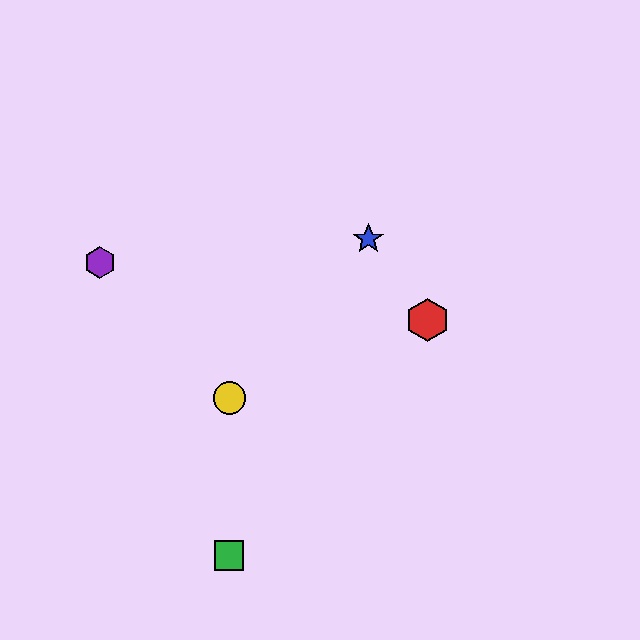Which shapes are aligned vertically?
The green square, the yellow circle are aligned vertically.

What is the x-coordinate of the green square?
The green square is at x≈229.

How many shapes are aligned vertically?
2 shapes (the green square, the yellow circle) are aligned vertically.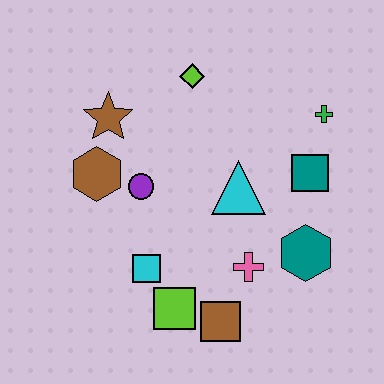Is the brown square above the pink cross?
No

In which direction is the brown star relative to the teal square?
The brown star is to the left of the teal square.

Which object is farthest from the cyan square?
The green cross is farthest from the cyan square.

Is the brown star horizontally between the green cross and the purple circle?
No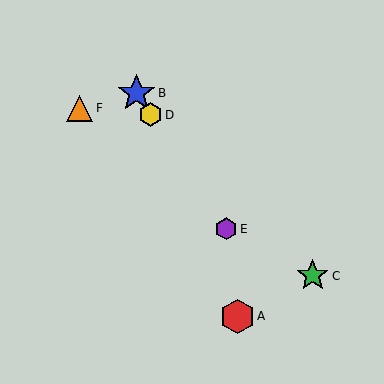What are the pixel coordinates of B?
Object B is at (136, 93).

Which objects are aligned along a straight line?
Objects B, D, E are aligned along a straight line.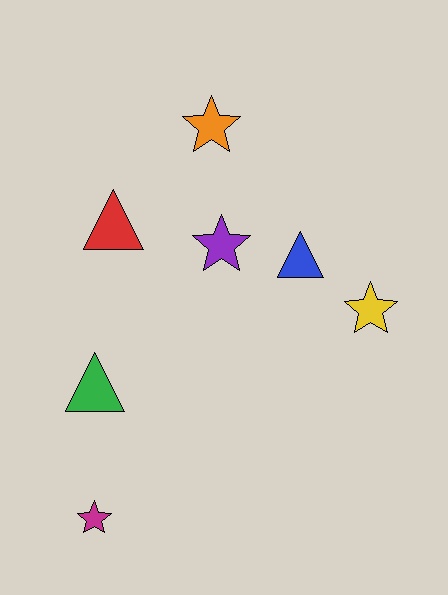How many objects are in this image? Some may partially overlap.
There are 7 objects.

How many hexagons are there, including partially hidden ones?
There are no hexagons.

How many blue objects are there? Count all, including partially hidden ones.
There is 1 blue object.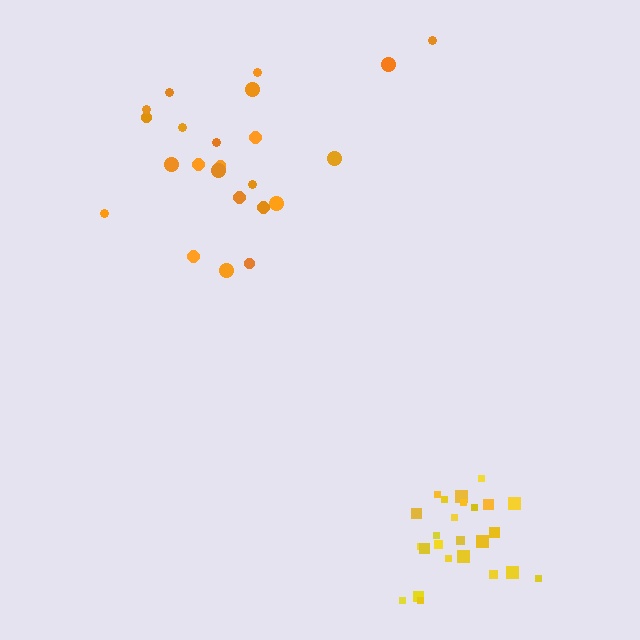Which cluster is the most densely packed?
Yellow.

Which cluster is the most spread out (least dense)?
Orange.